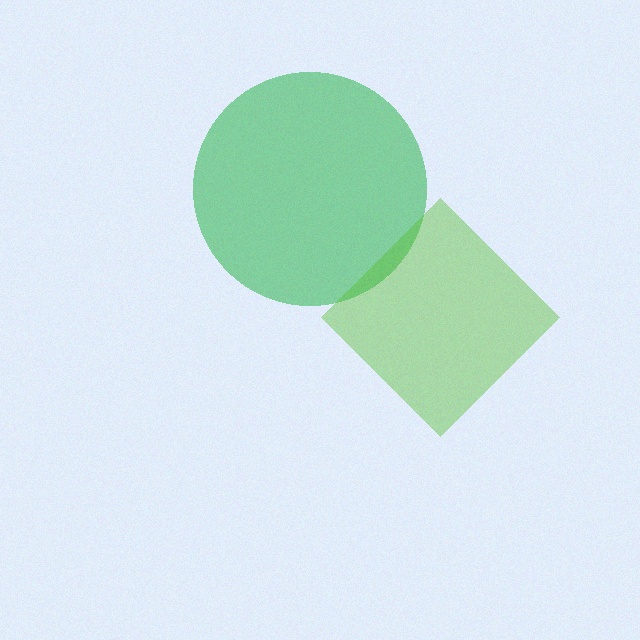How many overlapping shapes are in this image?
There are 2 overlapping shapes in the image.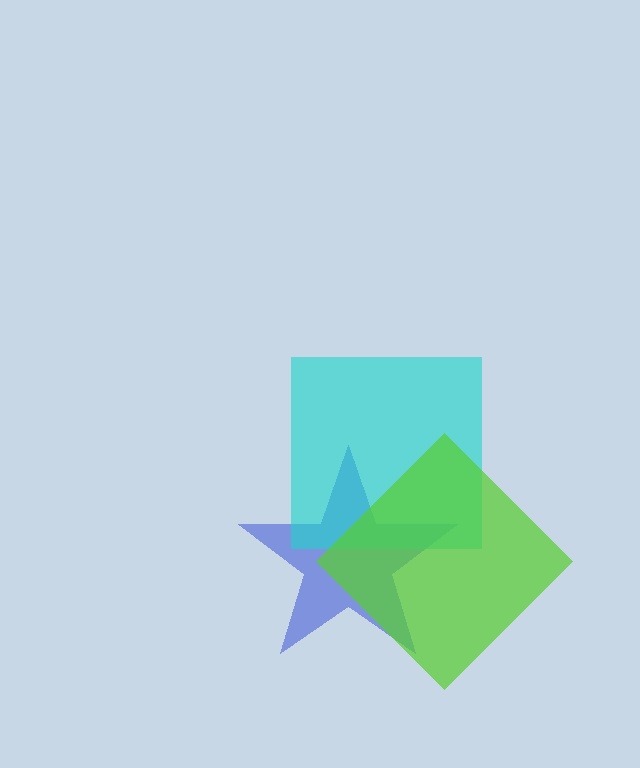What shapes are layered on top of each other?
The layered shapes are: a blue star, a cyan square, a lime diamond.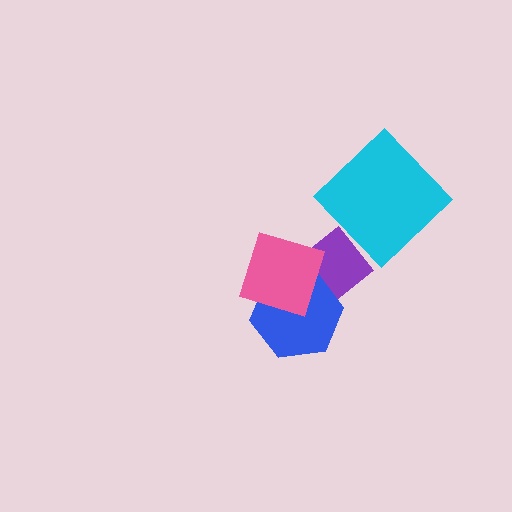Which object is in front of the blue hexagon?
The pink diamond is in front of the blue hexagon.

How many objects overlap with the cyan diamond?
0 objects overlap with the cyan diamond.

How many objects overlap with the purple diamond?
2 objects overlap with the purple diamond.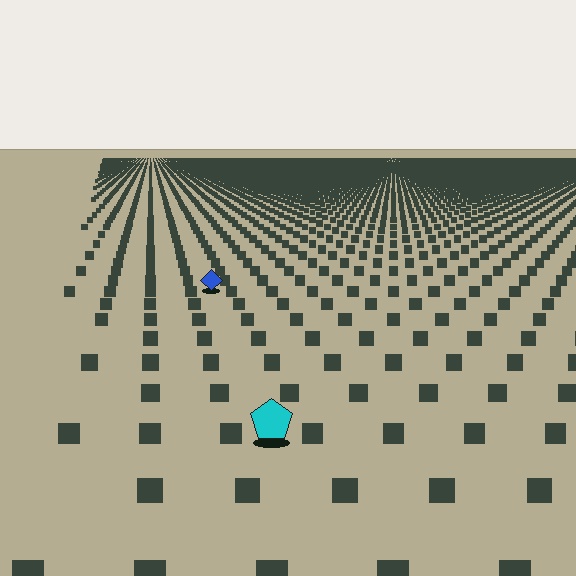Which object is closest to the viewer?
The cyan pentagon is closest. The texture marks near it are larger and more spread out.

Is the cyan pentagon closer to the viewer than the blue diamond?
Yes. The cyan pentagon is closer — you can tell from the texture gradient: the ground texture is coarser near it.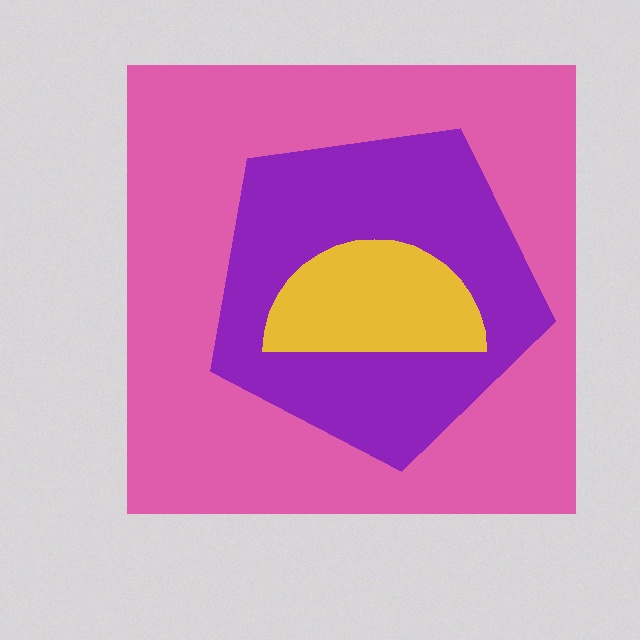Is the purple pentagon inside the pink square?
Yes.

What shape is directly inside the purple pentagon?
The yellow semicircle.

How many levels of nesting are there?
3.